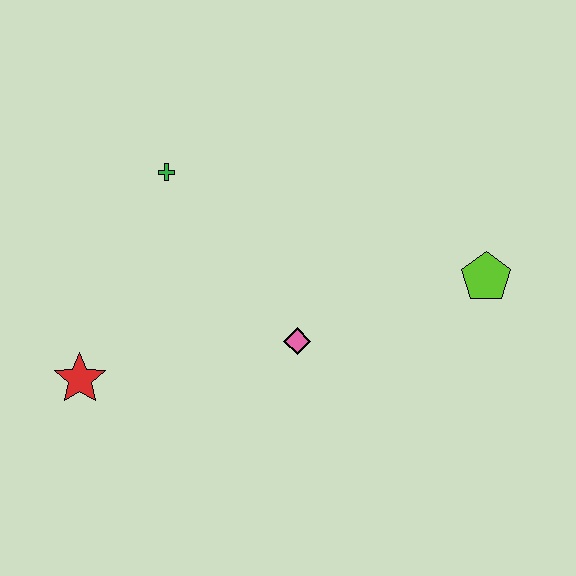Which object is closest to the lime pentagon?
The pink diamond is closest to the lime pentagon.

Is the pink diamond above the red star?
Yes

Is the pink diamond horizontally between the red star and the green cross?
No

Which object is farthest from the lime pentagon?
The red star is farthest from the lime pentagon.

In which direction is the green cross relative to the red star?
The green cross is above the red star.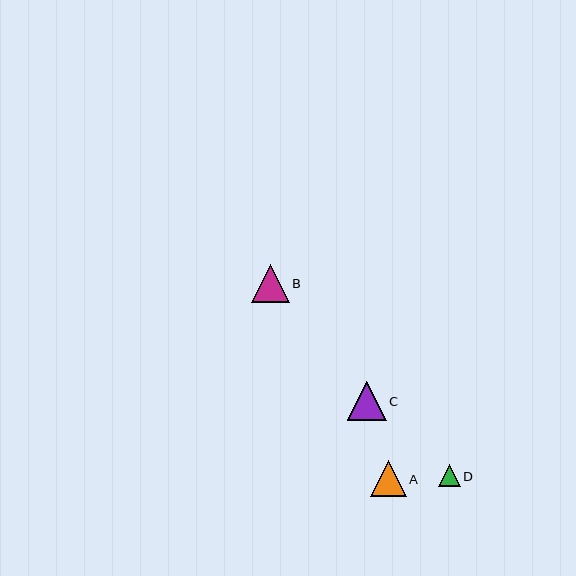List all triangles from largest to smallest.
From largest to smallest: C, B, A, D.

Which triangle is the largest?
Triangle C is the largest with a size of approximately 39 pixels.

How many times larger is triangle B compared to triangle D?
Triangle B is approximately 1.7 times the size of triangle D.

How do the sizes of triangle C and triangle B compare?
Triangle C and triangle B are approximately the same size.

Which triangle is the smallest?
Triangle D is the smallest with a size of approximately 22 pixels.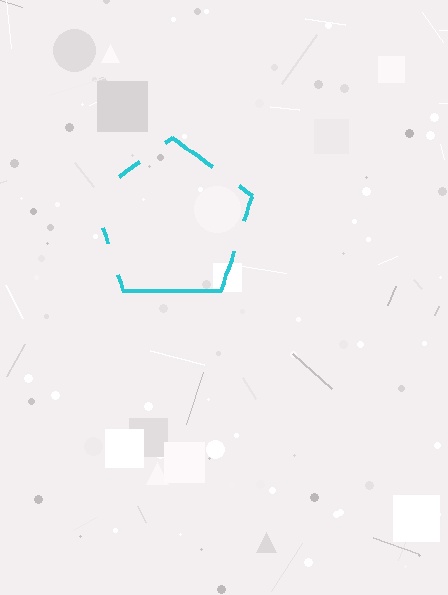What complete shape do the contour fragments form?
The contour fragments form a pentagon.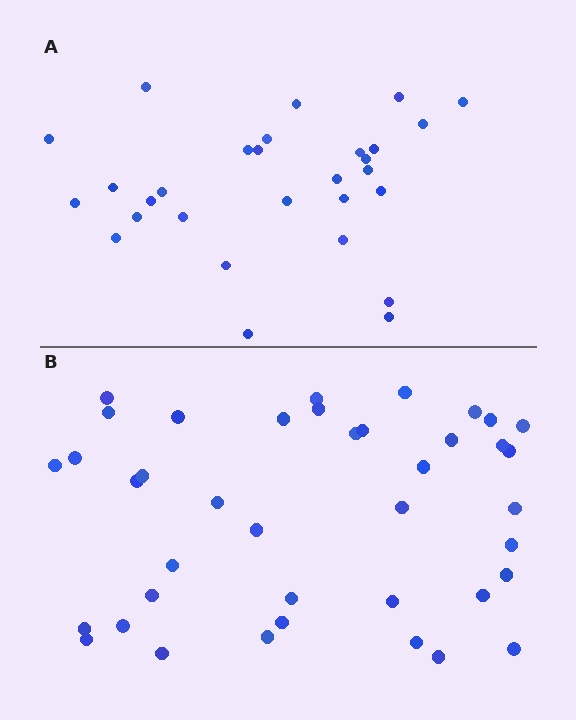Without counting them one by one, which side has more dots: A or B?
Region B (the bottom region) has more dots.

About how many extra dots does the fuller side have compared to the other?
Region B has roughly 12 or so more dots than region A.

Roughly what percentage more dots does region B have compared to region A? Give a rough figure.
About 40% more.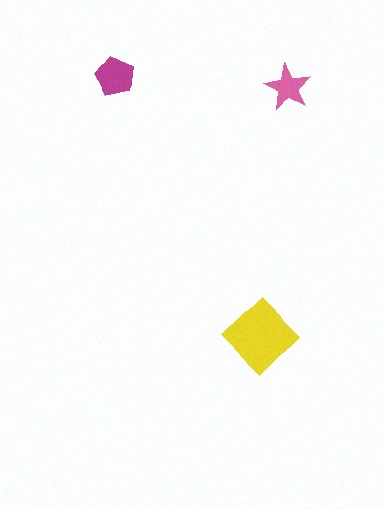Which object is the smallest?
The pink star.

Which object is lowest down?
The yellow diamond is bottommost.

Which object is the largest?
The yellow diamond.